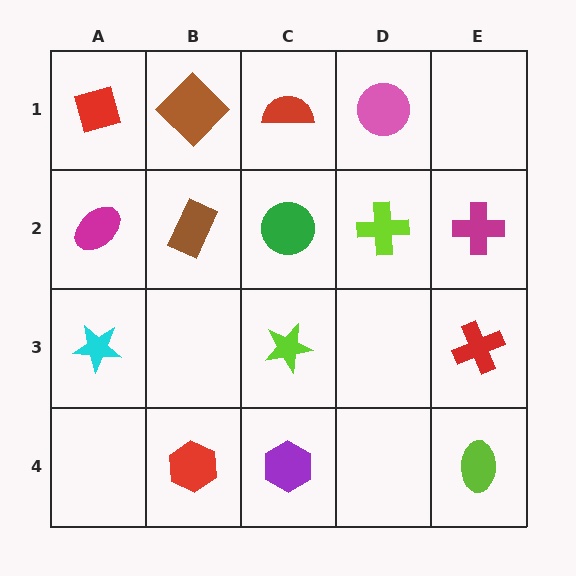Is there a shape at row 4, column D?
No, that cell is empty.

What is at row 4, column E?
A lime ellipse.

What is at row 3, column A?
A cyan star.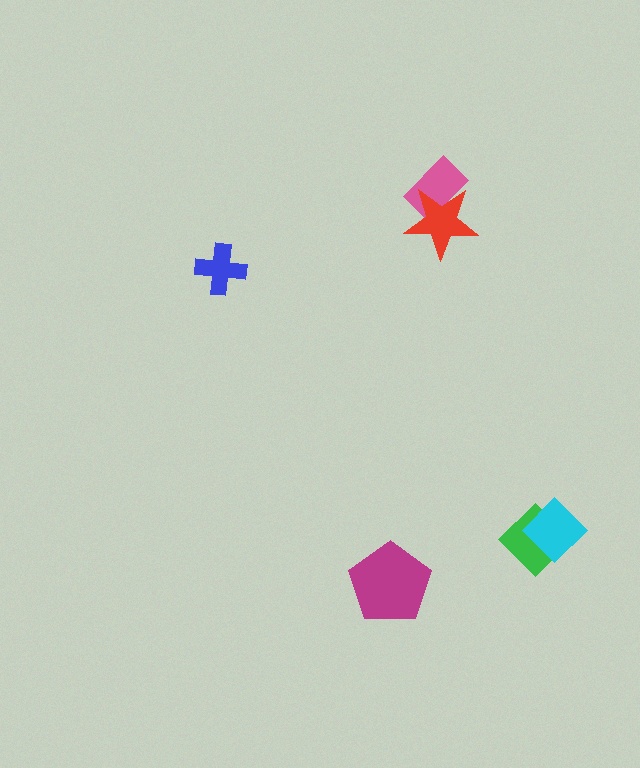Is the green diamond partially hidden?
Yes, it is partially covered by another shape.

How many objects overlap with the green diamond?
1 object overlaps with the green diamond.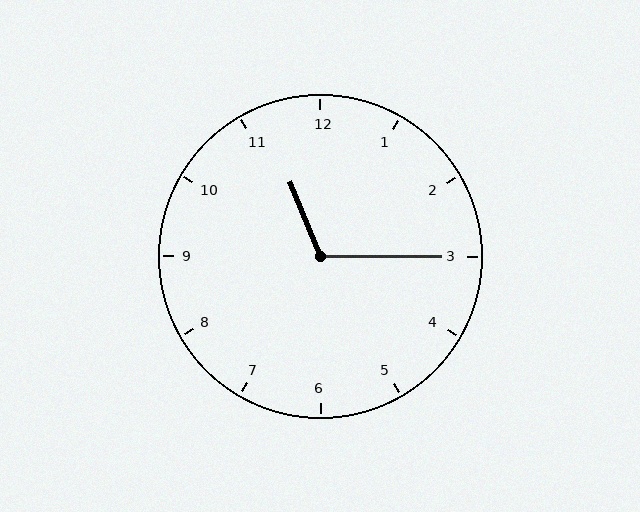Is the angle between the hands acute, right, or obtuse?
It is obtuse.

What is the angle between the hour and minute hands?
Approximately 112 degrees.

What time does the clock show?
11:15.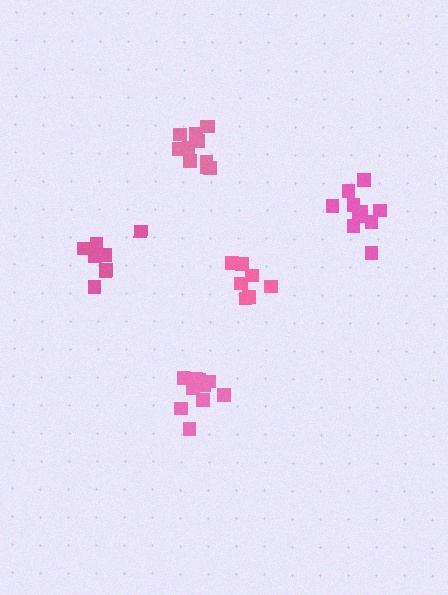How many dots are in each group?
Group 1: 10 dots, Group 2: 11 dots, Group 3: 8 dots, Group 4: 7 dots, Group 5: 12 dots (48 total).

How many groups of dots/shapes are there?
There are 5 groups.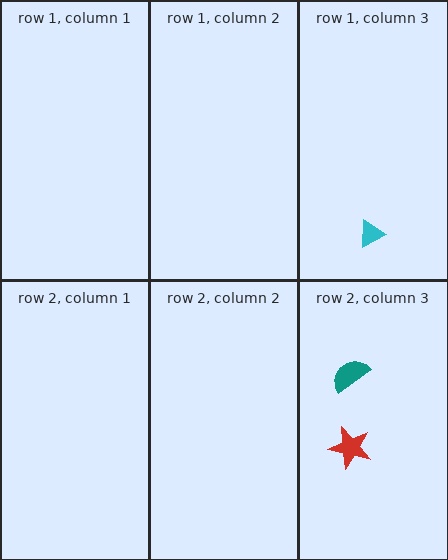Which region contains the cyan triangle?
The row 1, column 3 region.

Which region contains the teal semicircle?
The row 2, column 3 region.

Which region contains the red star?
The row 2, column 3 region.